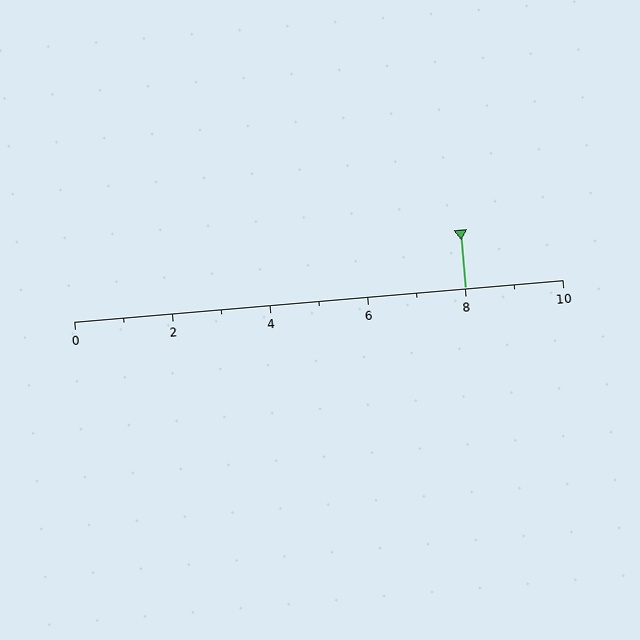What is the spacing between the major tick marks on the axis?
The major ticks are spaced 2 apart.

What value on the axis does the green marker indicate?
The marker indicates approximately 8.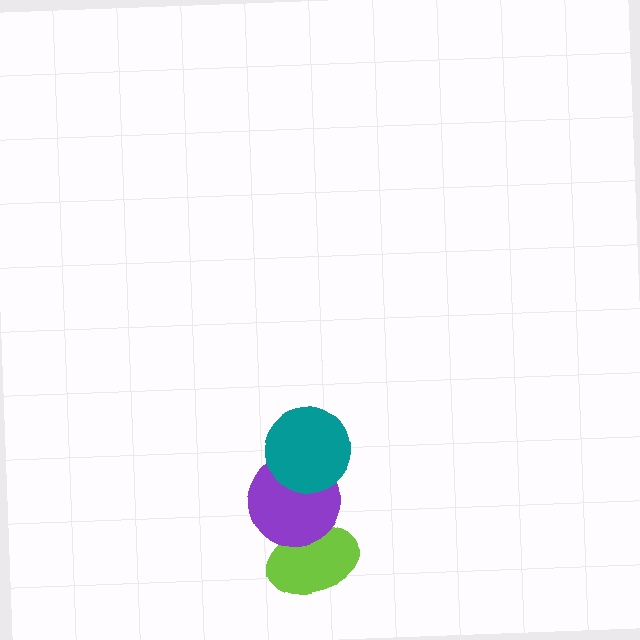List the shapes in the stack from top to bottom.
From top to bottom: the teal circle, the purple circle, the lime ellipse.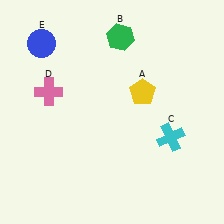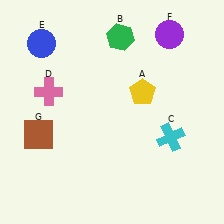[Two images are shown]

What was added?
A purple circle (F), a brown square (G) were added in Image 2.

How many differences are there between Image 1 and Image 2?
There are 2 differences between the two images.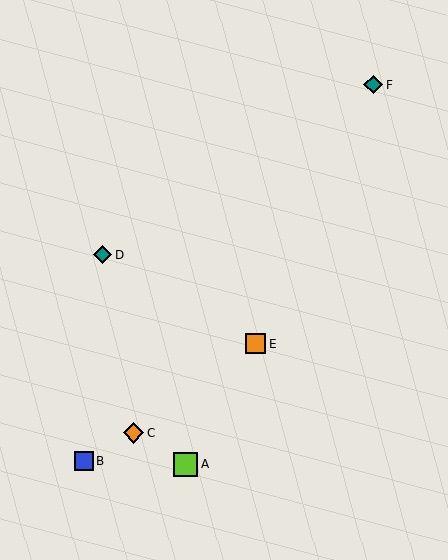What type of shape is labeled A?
Shape A is a lime square.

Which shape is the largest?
The lime square (labeled A) is the largest.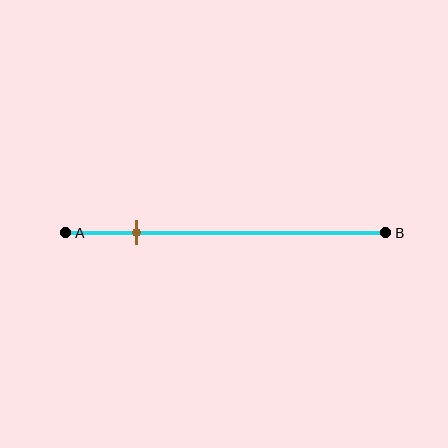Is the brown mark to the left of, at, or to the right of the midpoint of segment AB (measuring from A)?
The brown mark is to the left of the midpoint of segment AB.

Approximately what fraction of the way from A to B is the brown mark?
The brown mark is approximately 20% of the way from A to B.